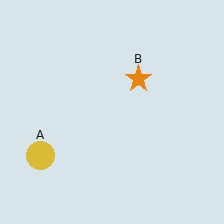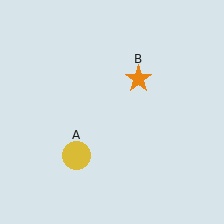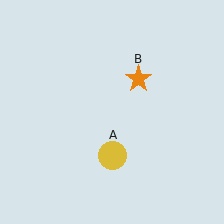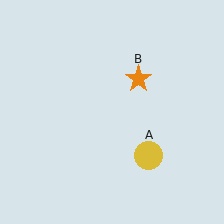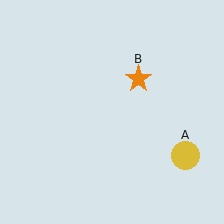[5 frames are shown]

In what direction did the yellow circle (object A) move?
The yellow circle (object A) moved right.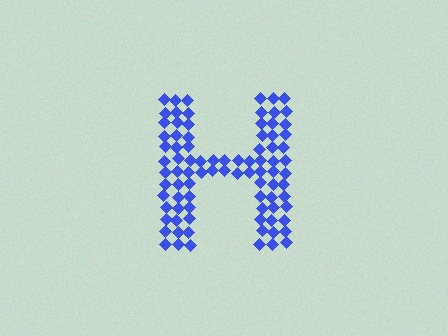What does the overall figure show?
The overall figure shows the letter H.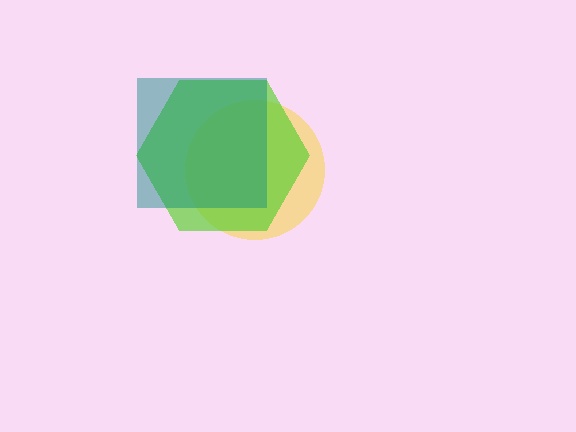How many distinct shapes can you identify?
There are 3 distinct shapes: a yellow circle, a lime hexagon, a teal square.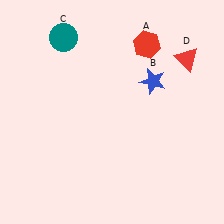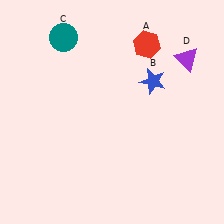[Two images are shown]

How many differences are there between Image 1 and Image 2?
There is 1 difference between the two images.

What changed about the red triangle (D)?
In Image 1, D is red. In Image 2, it changed to purple.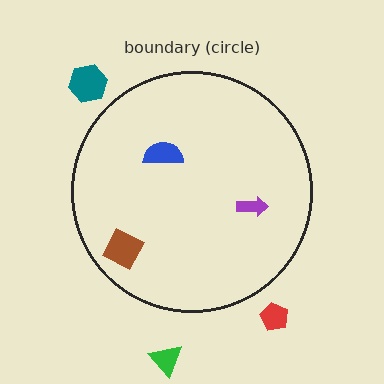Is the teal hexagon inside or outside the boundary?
Outside.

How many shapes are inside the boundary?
3 inside, 3 outside.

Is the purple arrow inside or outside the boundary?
Inside.